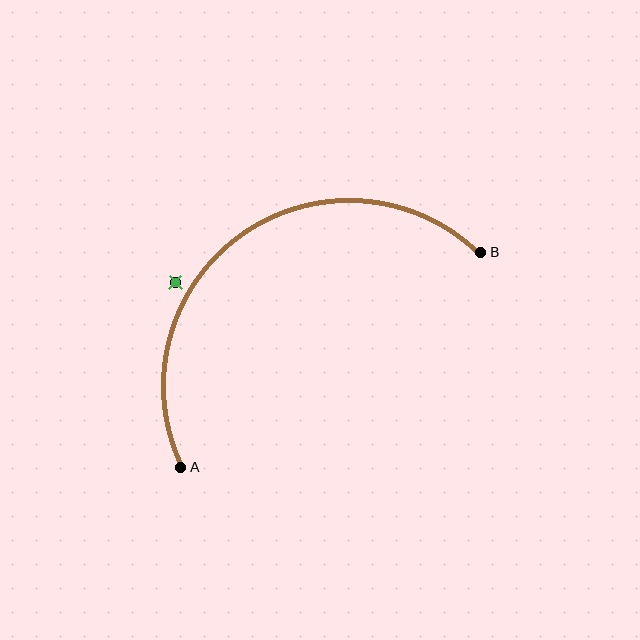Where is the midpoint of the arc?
The arc midpoint is the point on the curve farthest from the straight line joining A and B. It sits above and to the left of that line.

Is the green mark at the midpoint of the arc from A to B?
No — the green mark does not lie on the arc at all. It sits slightly outside the curve.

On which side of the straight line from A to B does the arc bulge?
The arc bulges above and to the left of the straight line connecting A and B.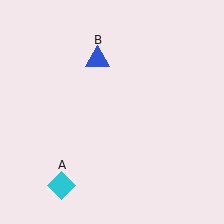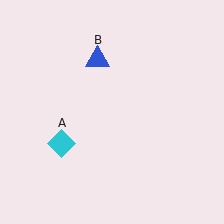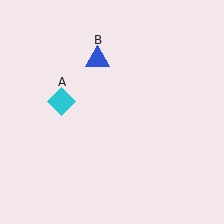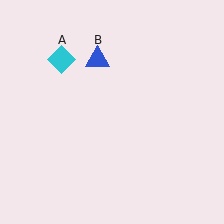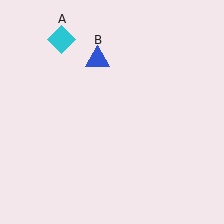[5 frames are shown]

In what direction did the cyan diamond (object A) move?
The cyan diamond (object A) moved up.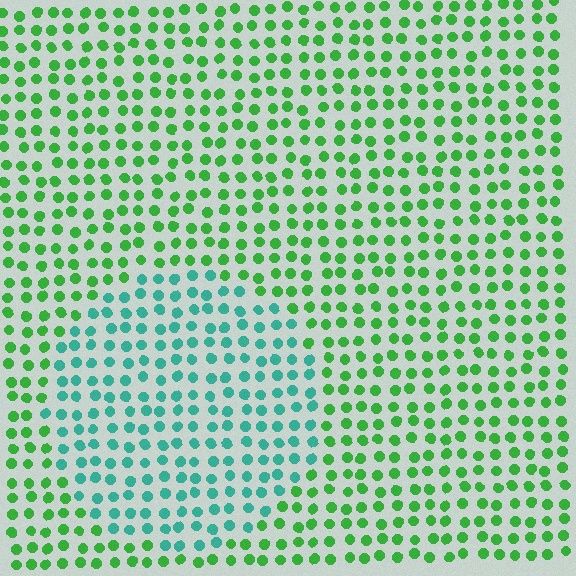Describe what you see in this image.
The image is filled with small green elements in a uniform arrangement. A circle-shaped region is visible where the elements are tinted to a slightly different hue, forming a subtle color boundary.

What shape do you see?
I see a circle.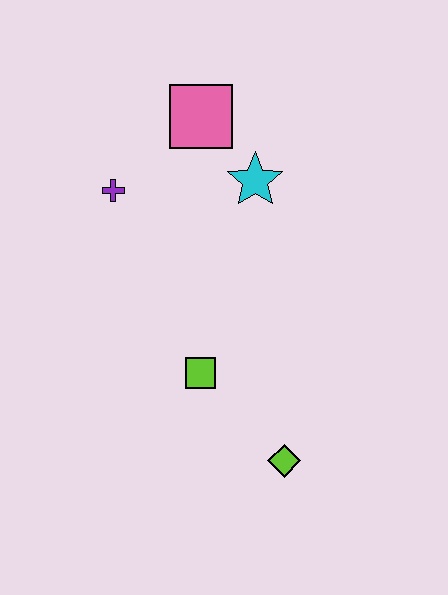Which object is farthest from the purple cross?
The lime diamond is farthest from the purple cross.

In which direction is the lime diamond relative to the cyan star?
The lime diamond is below the cyan star.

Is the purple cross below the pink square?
Yes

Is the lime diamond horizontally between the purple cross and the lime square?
No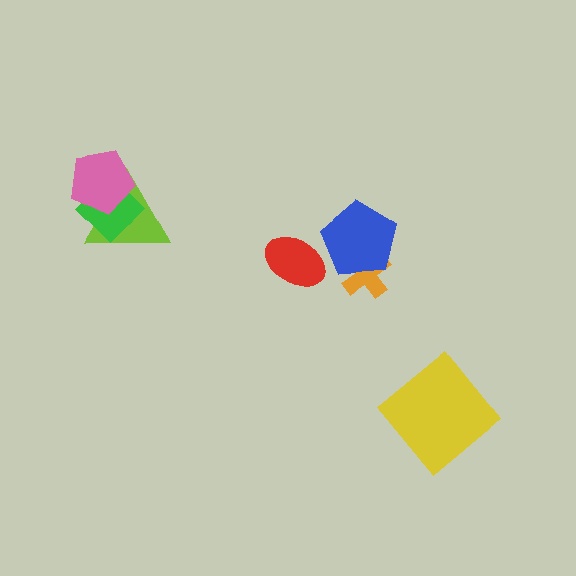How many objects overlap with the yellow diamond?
0 objects overlap with the yellow diamond.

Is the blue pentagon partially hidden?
No, no other shape covers it.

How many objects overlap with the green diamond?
2 objects overlap with the green diamond.